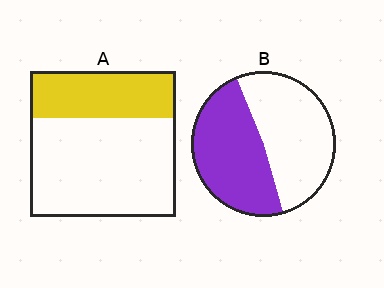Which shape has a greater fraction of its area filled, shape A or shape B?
Shape B.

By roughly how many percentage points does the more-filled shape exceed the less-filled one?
By roughly 15 percentage points (B over A).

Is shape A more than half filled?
No.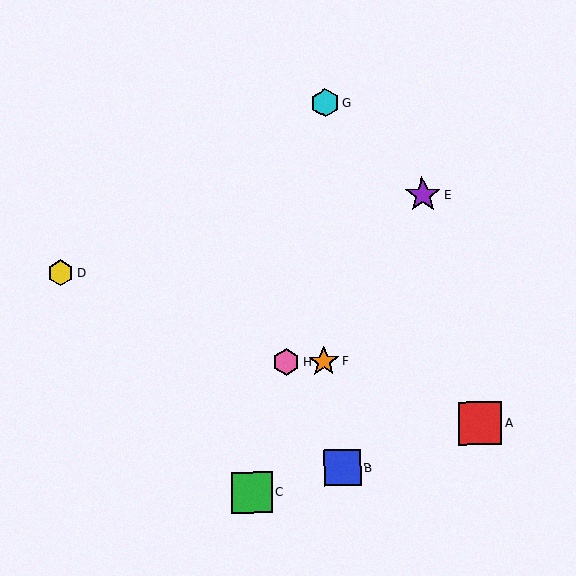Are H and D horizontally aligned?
No, H is at y≈362 and D is at y≈273.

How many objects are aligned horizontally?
2 objects (F, H) are aligned horizontally.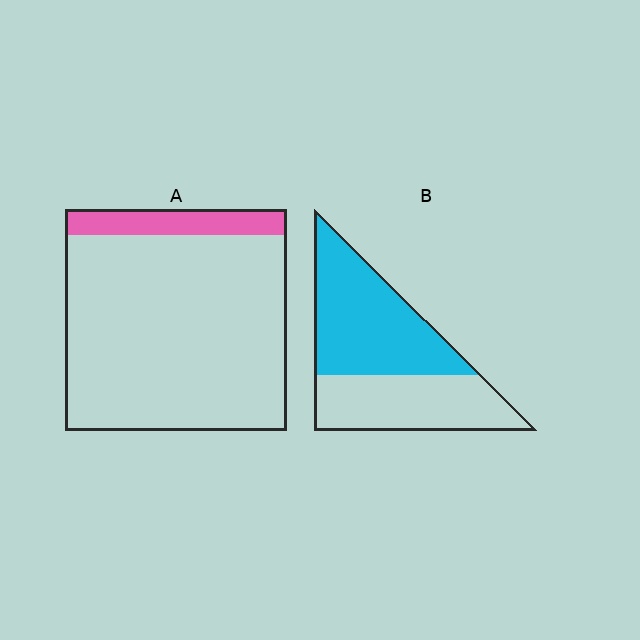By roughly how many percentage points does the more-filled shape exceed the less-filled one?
By roughly 45 percentage points (B over A).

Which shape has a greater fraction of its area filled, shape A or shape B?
Shape B.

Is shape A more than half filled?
No.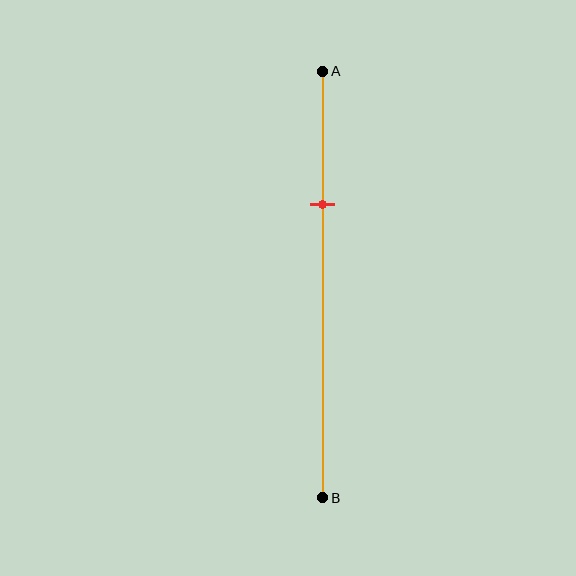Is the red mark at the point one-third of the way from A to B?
Yes, the mark is approximately at the one-third point.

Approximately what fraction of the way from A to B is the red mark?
The red mark is approximately 30% of the way from A to B.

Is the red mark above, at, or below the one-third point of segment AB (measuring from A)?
The red mark is approximately at the one-third point of segment AB.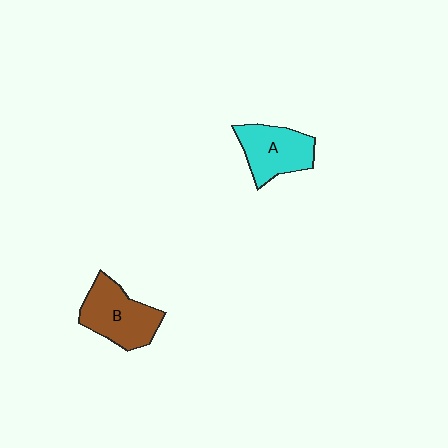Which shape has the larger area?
Shape B (brown).